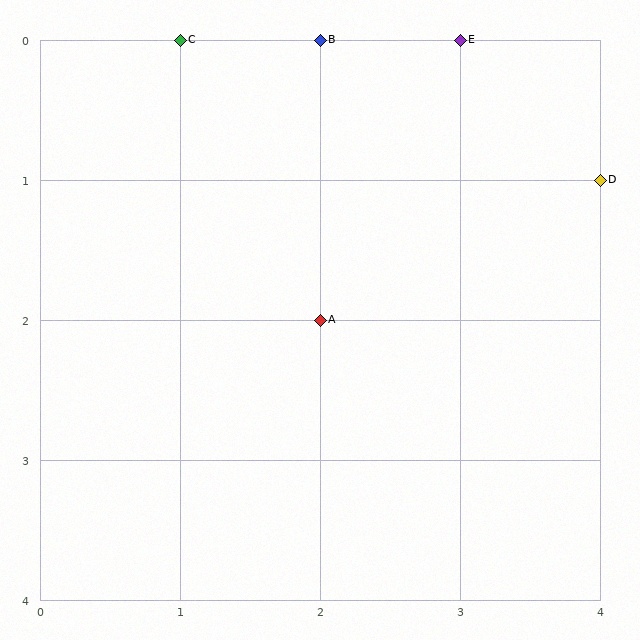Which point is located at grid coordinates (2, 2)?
Point A is at (2, 2).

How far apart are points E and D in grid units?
Points E and D are 1 column and 1 row apart (about 1.4 grid units diagonally).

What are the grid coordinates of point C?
Point C is at grid coordinates (1, 0).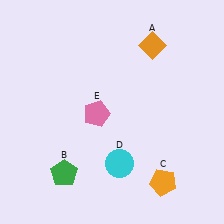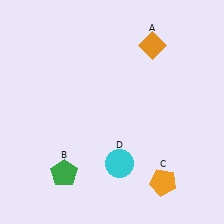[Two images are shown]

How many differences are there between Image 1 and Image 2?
There is 1 difference between the two images.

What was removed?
The pink pentagon (E) was removed in Image 2.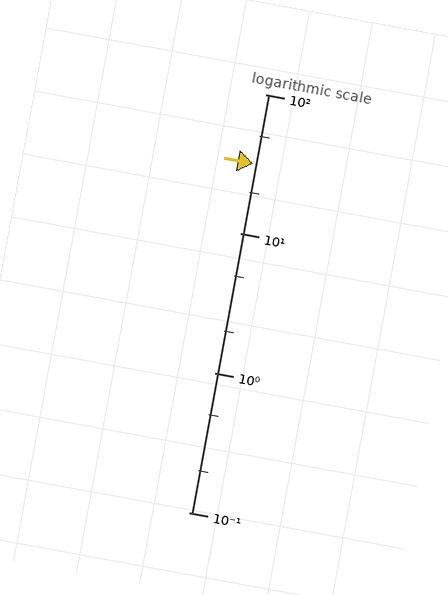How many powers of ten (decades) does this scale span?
The scale spans 3 decades, from 0.1 to 100.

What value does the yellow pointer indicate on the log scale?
The pointer indicates approximately 32.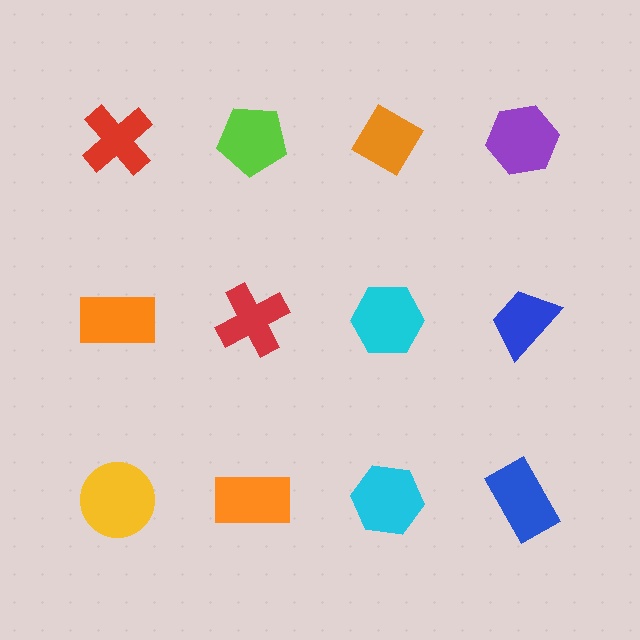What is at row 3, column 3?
A cyan hexagon.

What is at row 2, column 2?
A red cross.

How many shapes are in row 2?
4 shapes.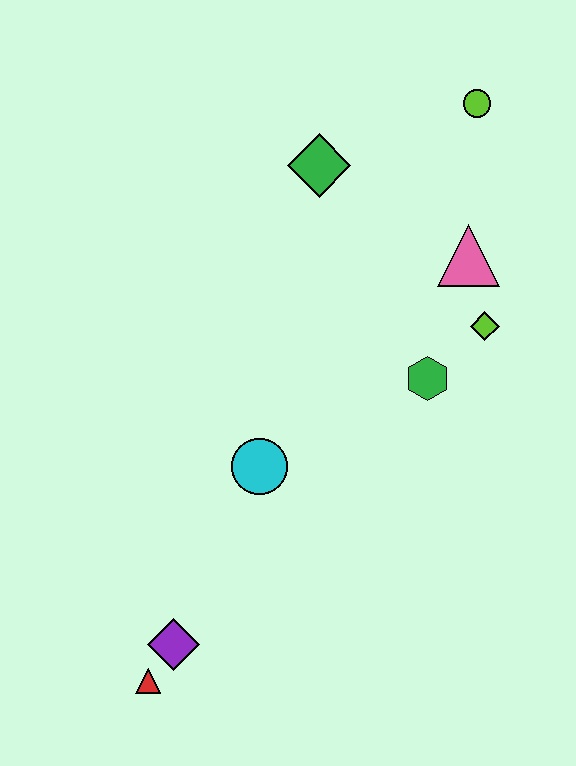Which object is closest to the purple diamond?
The red triangle is closest to the purple diamond.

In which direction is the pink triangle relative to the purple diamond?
The pink triangle is above the purple diamond.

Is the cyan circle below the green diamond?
Yes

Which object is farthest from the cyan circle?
The lime circle is farthest from the cyan circle.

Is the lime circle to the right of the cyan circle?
Yes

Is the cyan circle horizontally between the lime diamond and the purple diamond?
Yes